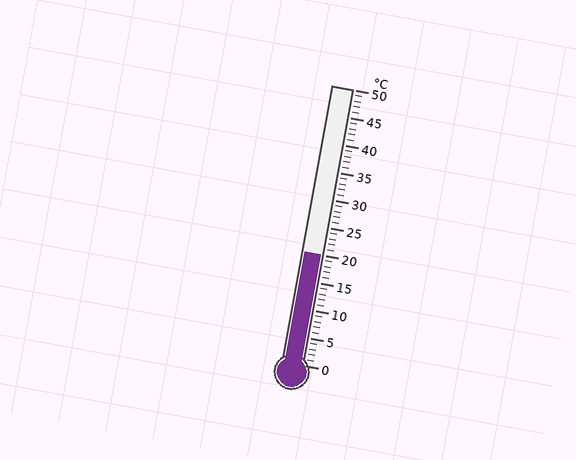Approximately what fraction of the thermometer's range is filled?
The thermometer is filled to approximately 40% of its range.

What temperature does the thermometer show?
The thermometer shows approximately 20°C.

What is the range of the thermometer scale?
The thermometer scale ranges from 0°C to 50°C.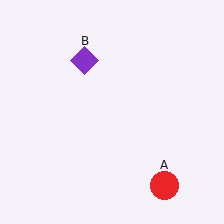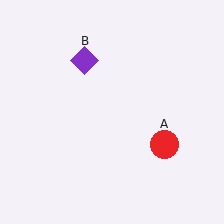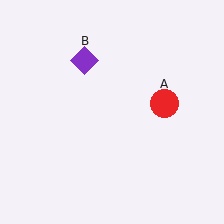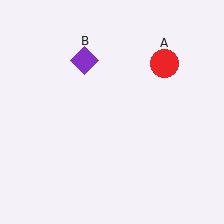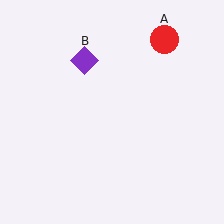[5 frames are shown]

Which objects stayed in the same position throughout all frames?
Purple diamond (object B) remained stationary.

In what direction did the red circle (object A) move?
The red circle (object A) moved up.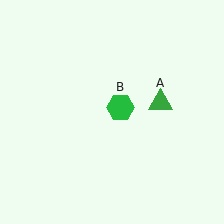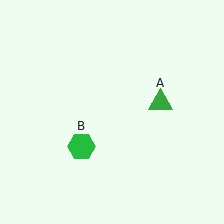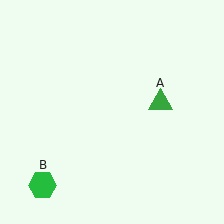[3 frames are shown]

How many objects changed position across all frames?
1 object changed position: green hexagon (object B).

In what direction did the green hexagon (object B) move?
The green hexagon (object B) moved down and to the left.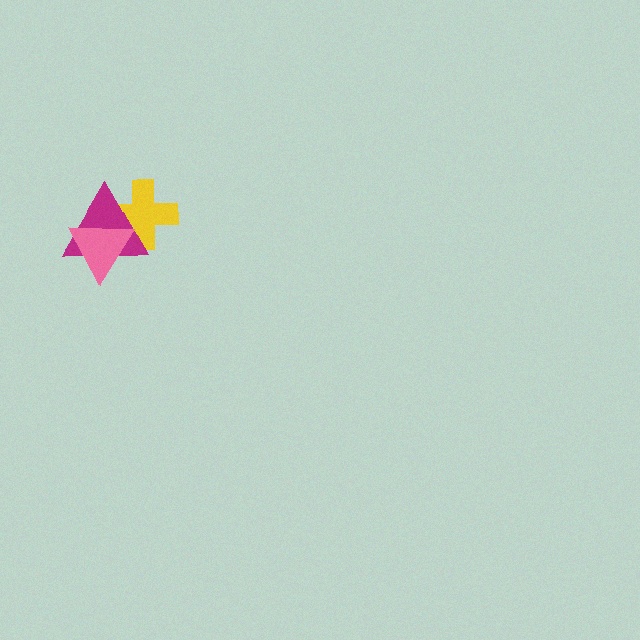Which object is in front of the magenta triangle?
The pink triangle is in front of the magenta triangle.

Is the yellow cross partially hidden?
Yes, it is partially covered by another shape.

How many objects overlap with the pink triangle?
2 objects overlap with the pink triangle.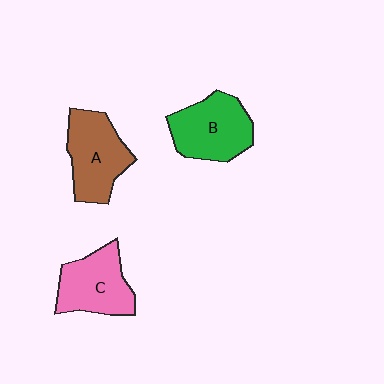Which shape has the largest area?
Shape B (green).